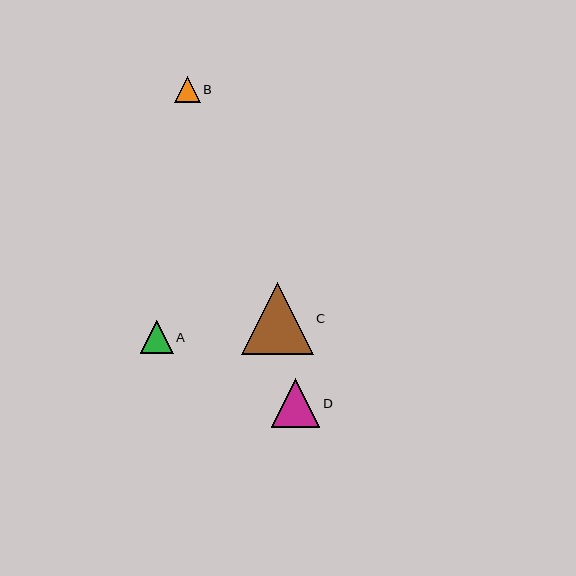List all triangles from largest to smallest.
From largest to smallest: C, D, A, B.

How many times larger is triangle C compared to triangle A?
Triangle C is approximately 2.2 times the size of triangle A.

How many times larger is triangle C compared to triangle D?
Triangle C is approximately 1.5 times the size of triangle D.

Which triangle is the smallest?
Triangle B is the smallest with a size of approximately 26 pixels.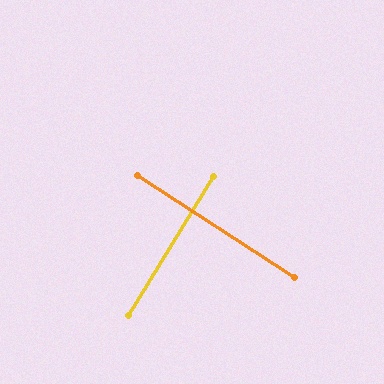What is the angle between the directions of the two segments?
Approximately 89 degrees.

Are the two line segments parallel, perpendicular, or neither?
Perpendicular — they meet at approximately 89°.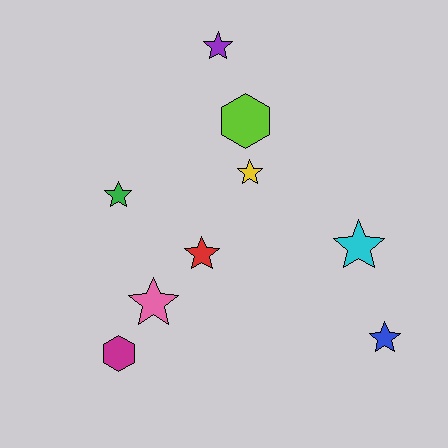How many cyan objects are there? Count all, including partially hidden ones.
There is 1 cyan object.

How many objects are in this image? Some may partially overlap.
There are 9 objects.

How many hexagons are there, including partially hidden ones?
There are 2 hexagons.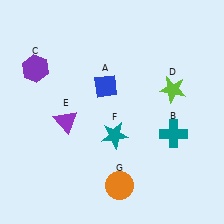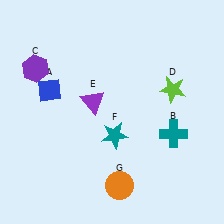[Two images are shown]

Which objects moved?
The objects that moved are: the blue diamond (A), the purple triangle (E).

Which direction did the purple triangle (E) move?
The purple triangle (E) moved right.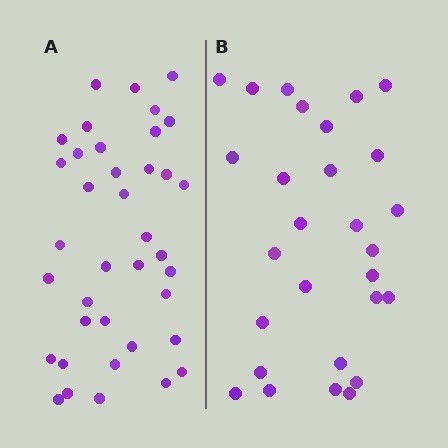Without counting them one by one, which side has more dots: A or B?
Region A (the left region) has more dots.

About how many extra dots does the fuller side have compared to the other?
Region A has roughly 10 or so more dots than region B.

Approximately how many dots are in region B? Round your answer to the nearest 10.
About 30 dots. (The exact count is 28, which rounds to 30.)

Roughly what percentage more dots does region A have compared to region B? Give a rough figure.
About 35% more.